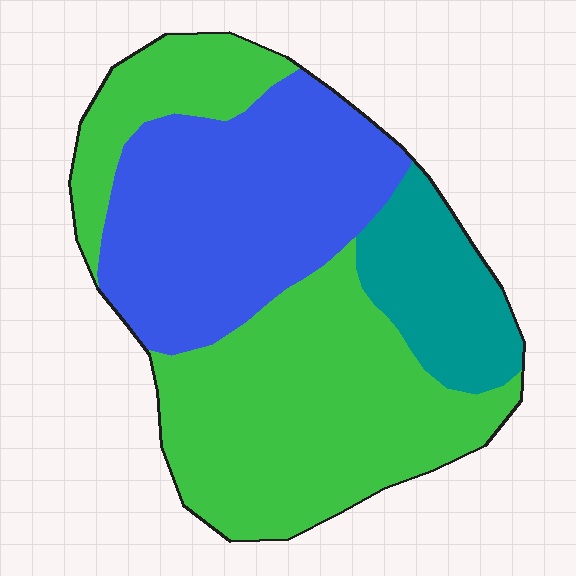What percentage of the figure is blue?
Blue takes up about three eighths (3/8) of the figure.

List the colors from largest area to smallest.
From largest to smallest: green, blue, teal.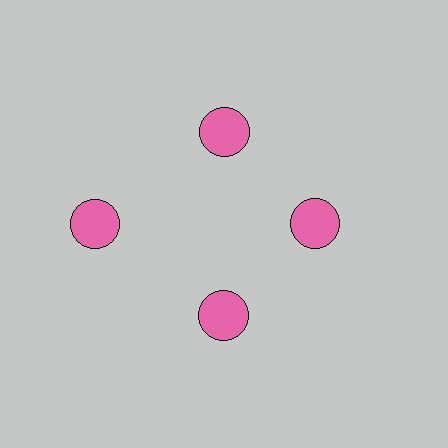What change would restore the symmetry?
The symmetry would be restored by moving it inward, back onto the ring so that all 4 circles sit at equal angles and equal distance from the center.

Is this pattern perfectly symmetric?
No. The 4 pink circles are arranged in a ring, but one element near the 9 o'clock position is pushed outward from the center, breaking the 4-fold rotational symmetry.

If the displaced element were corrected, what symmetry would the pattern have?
It would have 4-fold rotational symmetry — the pattern would map onto itself every 90 degrees.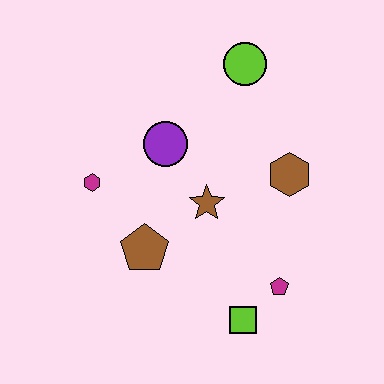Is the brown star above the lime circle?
No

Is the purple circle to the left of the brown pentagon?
No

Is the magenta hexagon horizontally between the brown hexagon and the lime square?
No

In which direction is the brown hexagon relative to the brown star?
The brown hexagon is to the right of the brown star.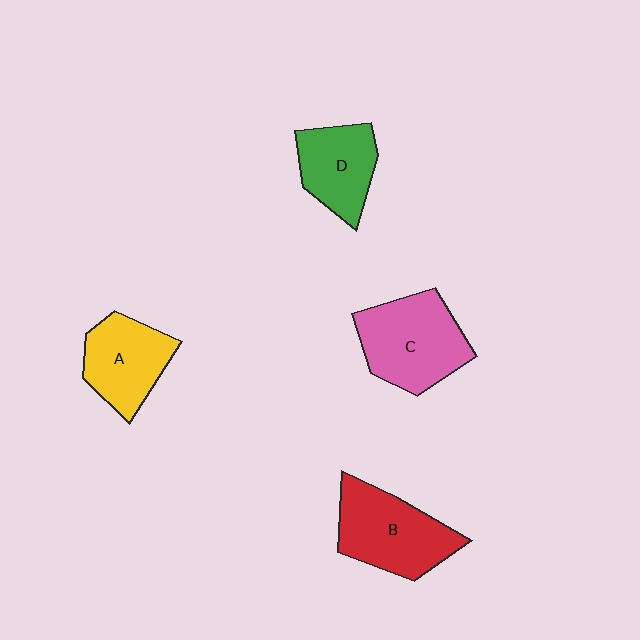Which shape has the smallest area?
Shape D (green).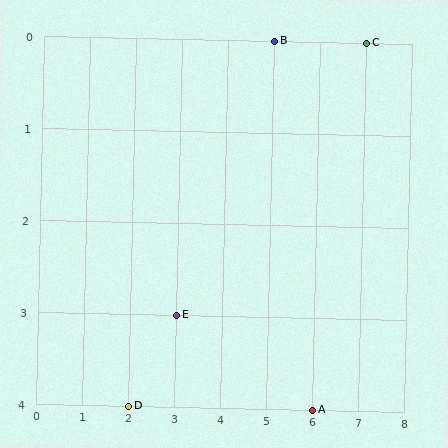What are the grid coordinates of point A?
Point A is at grid coordinates (6, 4).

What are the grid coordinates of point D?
Point D is at grid coordinates (2, 4).